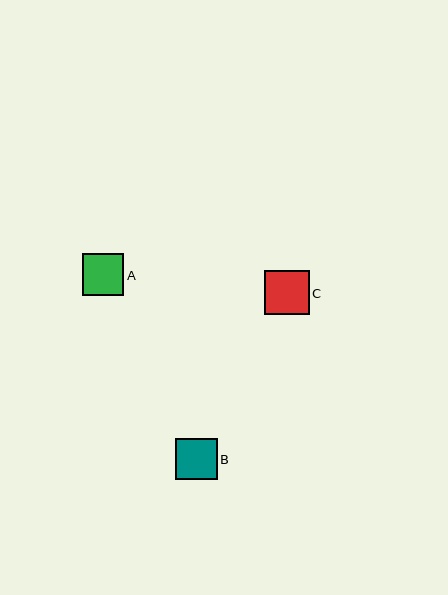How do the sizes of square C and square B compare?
Square C and square B are approximately the same size.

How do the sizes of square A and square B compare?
Square A and square B are approximately the same size.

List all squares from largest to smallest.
From largest to smallest: C, A, B.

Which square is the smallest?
Square B is the smallest with a size of approximately 41 pixels.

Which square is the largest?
Square C is the largest with a size of approximately 45 pixels.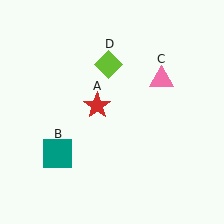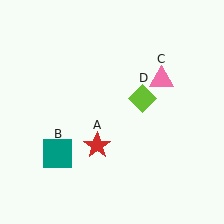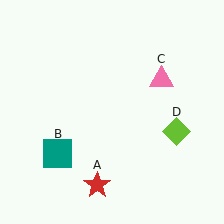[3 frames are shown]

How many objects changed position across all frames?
2 objects changed position: red star (object A), lime diamond (object D).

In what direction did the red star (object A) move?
The red star (object A) moved down.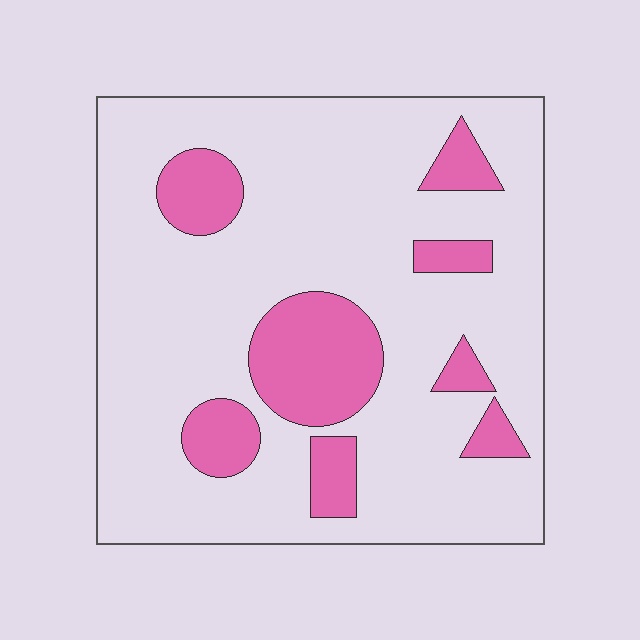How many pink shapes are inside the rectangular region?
8.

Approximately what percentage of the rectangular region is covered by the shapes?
Approximately 20%.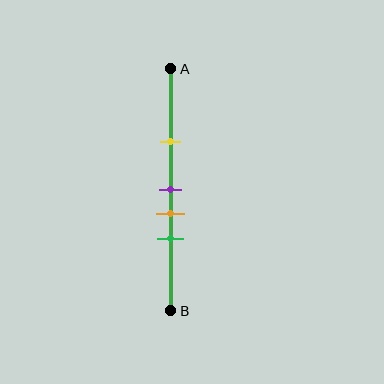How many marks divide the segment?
There are 4 marks dividing the segment.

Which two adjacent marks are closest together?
The purple and orange marks are the closest adjacent pair.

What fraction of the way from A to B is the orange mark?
The orange mark is approximately 60% (0.6) of the way from A to B.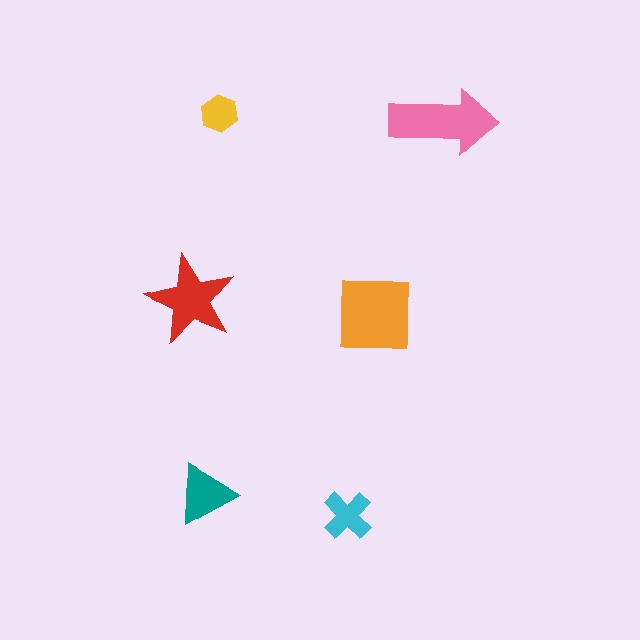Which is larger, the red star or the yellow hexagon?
The red star.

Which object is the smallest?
The yellow hexagon.